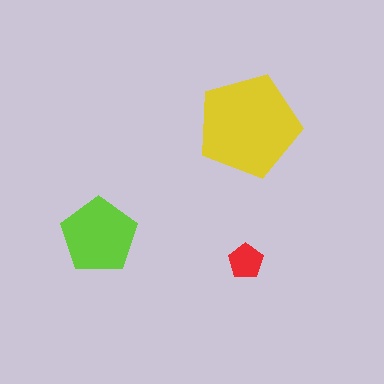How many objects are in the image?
There are 3 objects in the image.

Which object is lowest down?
The red pentagon is bottommost.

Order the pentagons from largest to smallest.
the yellow one, the lime one, the red one.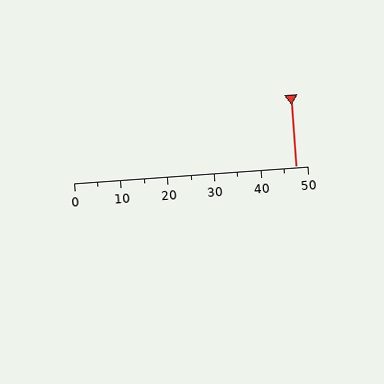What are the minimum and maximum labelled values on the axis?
The axis runs from 0 to 50.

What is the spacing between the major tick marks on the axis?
The major ticks are spaced 10 apart.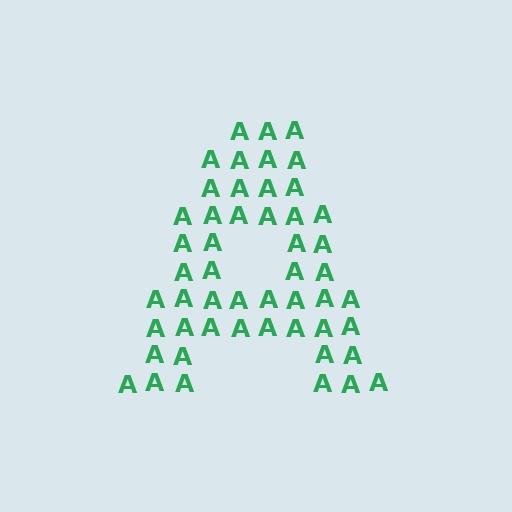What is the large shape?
The large shape is the letter A.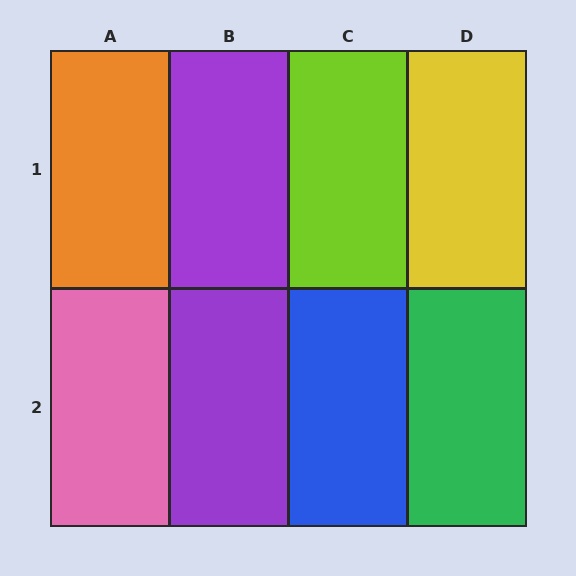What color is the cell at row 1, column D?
Yellow.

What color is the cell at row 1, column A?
Orange.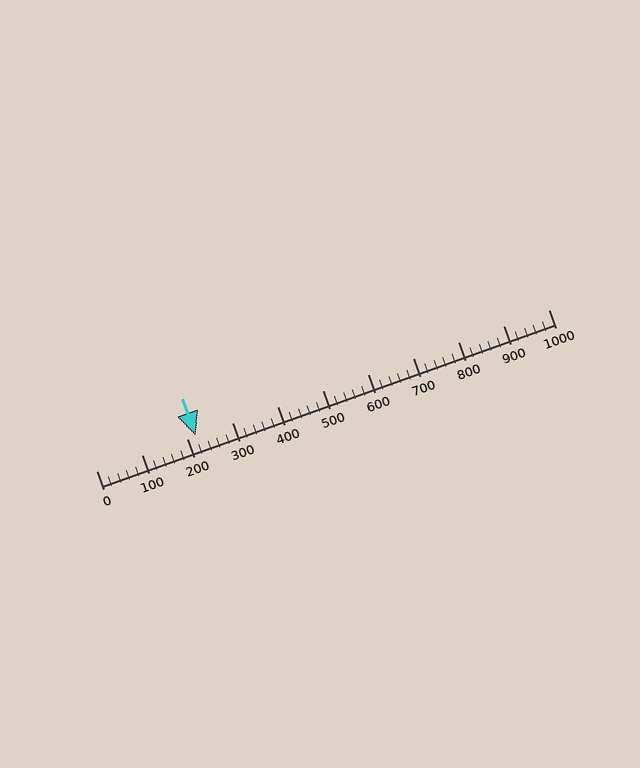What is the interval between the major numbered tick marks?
The major tick marks are spaced 100 units apart.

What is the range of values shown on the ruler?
The ruler shows values from 0 to 1000.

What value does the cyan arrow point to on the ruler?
The cyan arrow points to approximately 220.